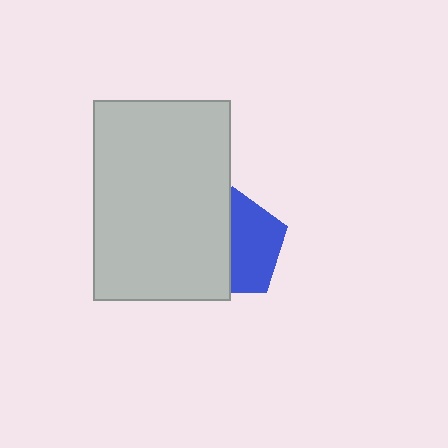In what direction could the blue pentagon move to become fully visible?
The blue pentagon could move right. That would shift it out from behind the light gray rectangle entirely.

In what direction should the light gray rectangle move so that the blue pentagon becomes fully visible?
The light gray rectangle should move left. That is the shortest direction to clear the overlap and leave the blue pentagon fully visible.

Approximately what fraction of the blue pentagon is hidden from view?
Roughly 49% of the blue pentagon is hidden behind the light gray rectangle.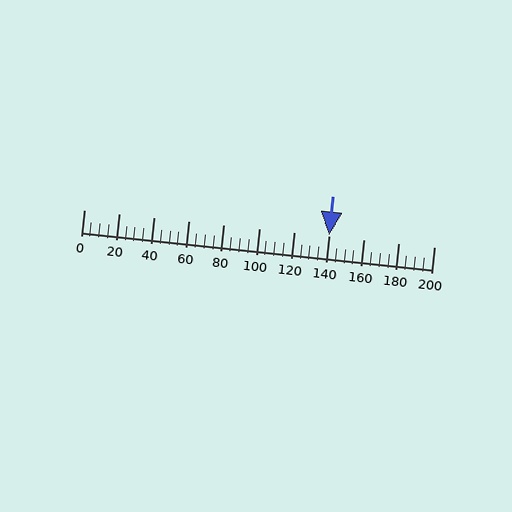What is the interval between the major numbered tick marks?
The major tick marks are spaced 20 units apart.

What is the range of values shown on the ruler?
The ruler shows values from 0 to 200.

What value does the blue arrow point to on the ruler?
The blue arrow points to approximately 140.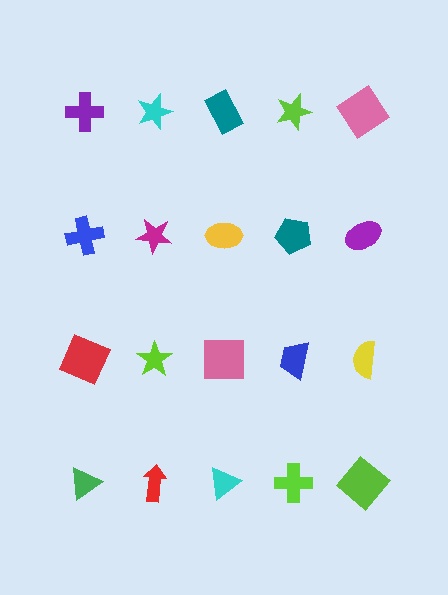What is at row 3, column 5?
A yellow semicircle.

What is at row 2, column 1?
A blue cross.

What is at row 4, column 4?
A lime cross.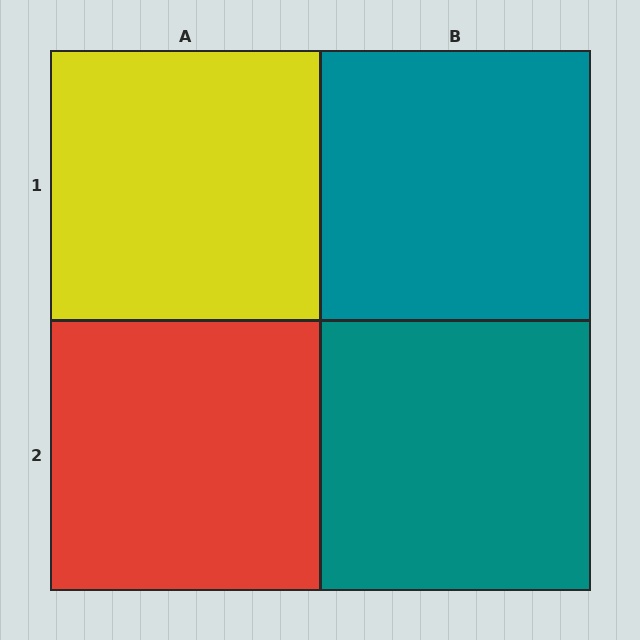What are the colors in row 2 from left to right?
Red, teal.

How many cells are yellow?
1 cell is yellow.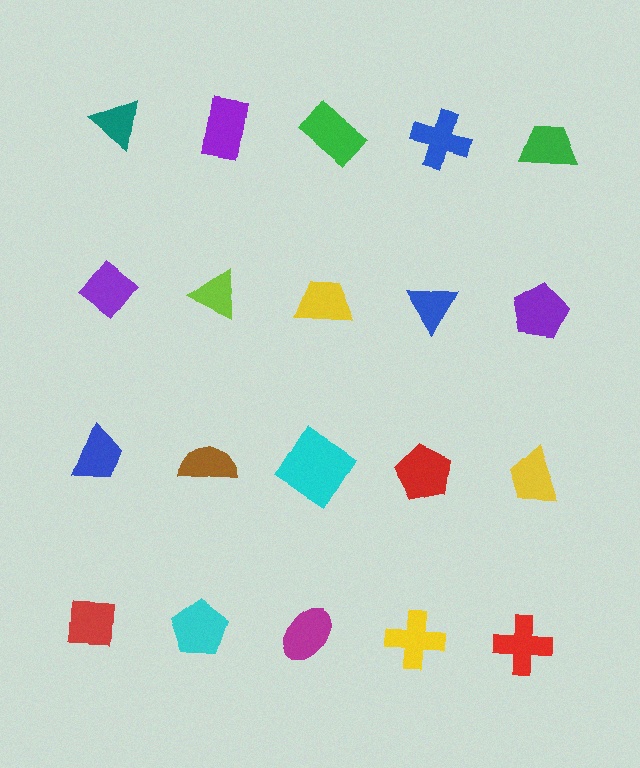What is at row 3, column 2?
A brown semicircle.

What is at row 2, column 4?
A blue triangle.